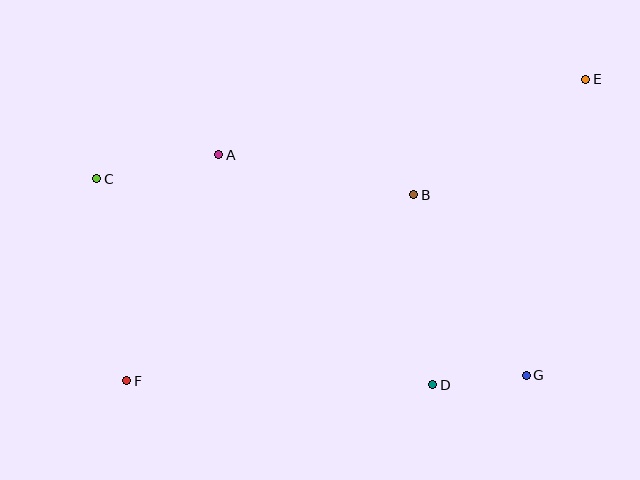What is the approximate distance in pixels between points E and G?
The distance between E and G is approximately 302 pixels.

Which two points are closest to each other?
Points D and G are closest to each other.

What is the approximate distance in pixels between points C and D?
The distance between C and D is approximately 394 pixels.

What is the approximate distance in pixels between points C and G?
The distance between C and G is approximately 472 pixels.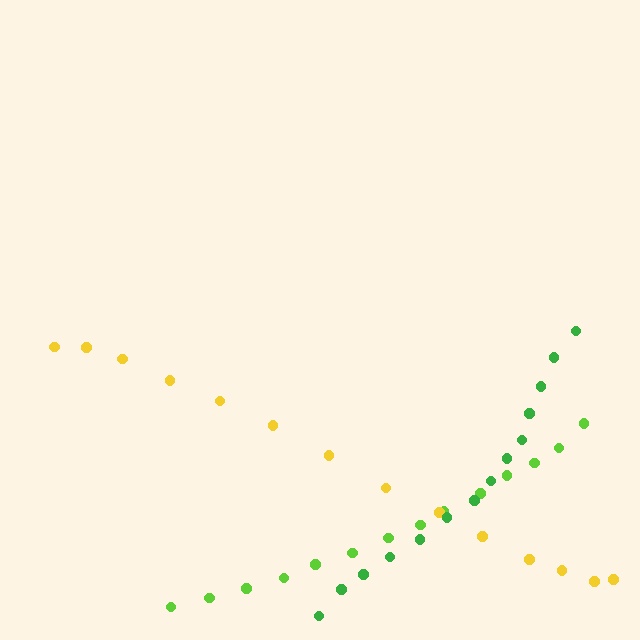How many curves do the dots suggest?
There are 3 distinct paths.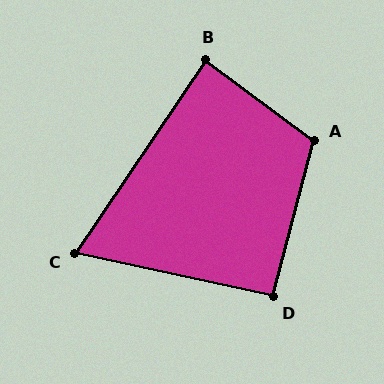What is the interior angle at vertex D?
Approximately 92 degrees (approximately right).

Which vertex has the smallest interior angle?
C, at approximately 68 degrees.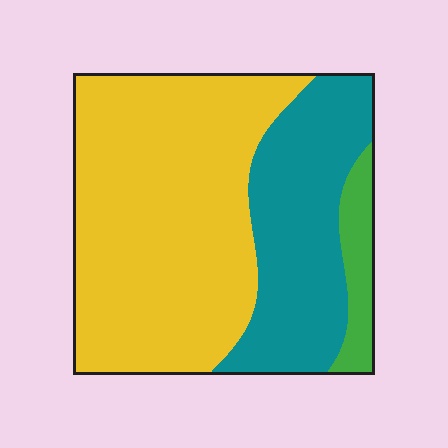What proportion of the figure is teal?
Teal covers around 30% of the figure.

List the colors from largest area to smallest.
From largest to smallest: yellow, teal, green.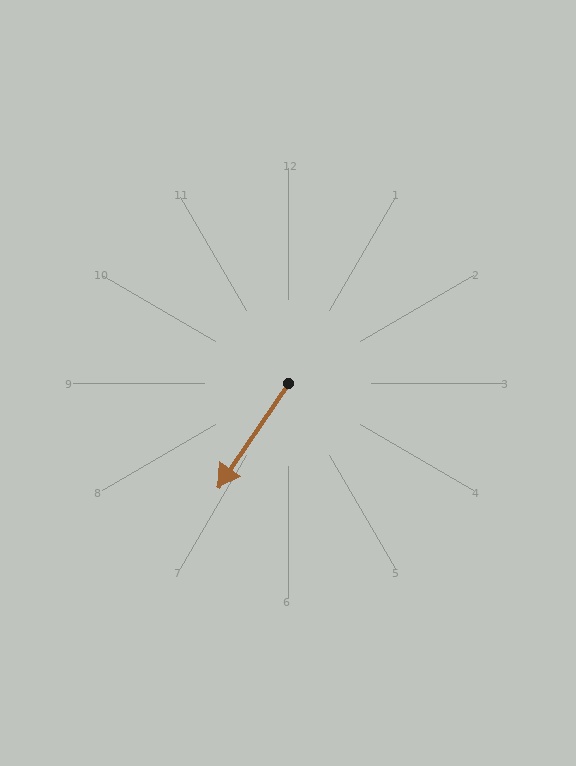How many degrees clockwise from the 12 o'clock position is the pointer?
Approximately 214 degrees.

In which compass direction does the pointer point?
Southwest.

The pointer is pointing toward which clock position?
Roughly 7 o'clock.